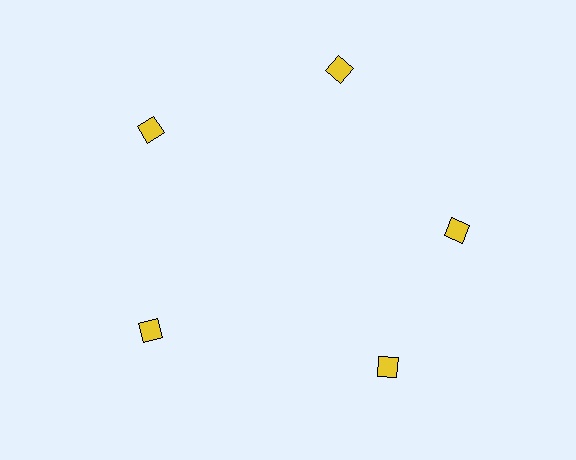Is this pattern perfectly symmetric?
No. The 5 yellow diamonds are arranged in a ring, but one element near the 5 o'clock position is rotated out of alignment along the ring, breaking the 5-fold rotational symmetry.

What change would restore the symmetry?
The symmetry would be restored by rotating it back into even spacing with its neighbors so that all 5 diamonds sit at equal angles and equal distance from the center.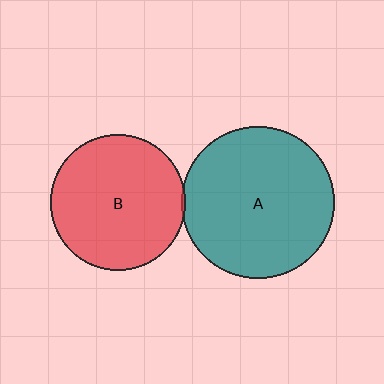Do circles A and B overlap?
Yes.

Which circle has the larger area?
Circle A (teal).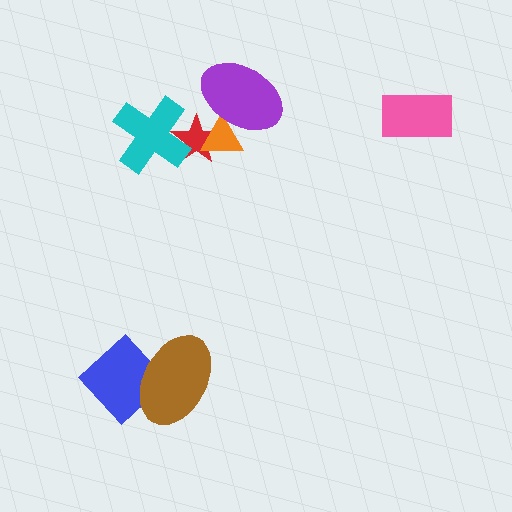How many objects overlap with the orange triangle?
2 objects overlap with the orange triangle.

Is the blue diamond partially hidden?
Yes, it is partially covered by another shape.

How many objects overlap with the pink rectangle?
0 objects overlap with the pink rectangle.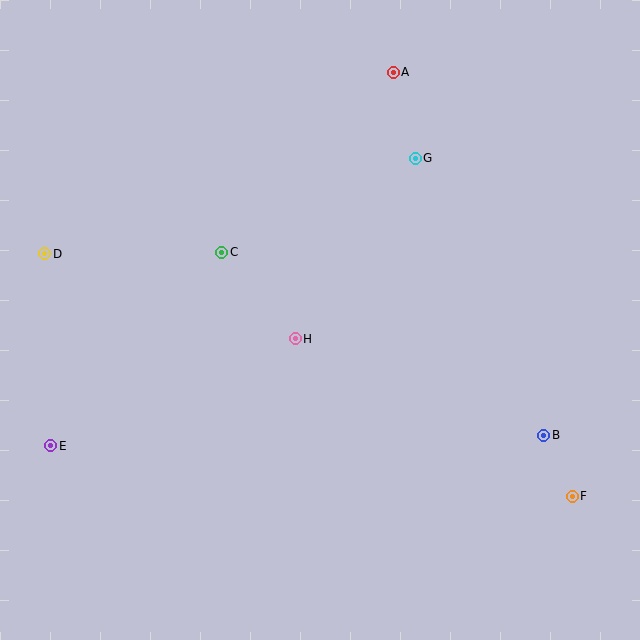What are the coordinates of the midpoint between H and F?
The midpoint between H and F is at (434, 418).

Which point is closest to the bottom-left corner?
Point E is closest to the bottom-left corner.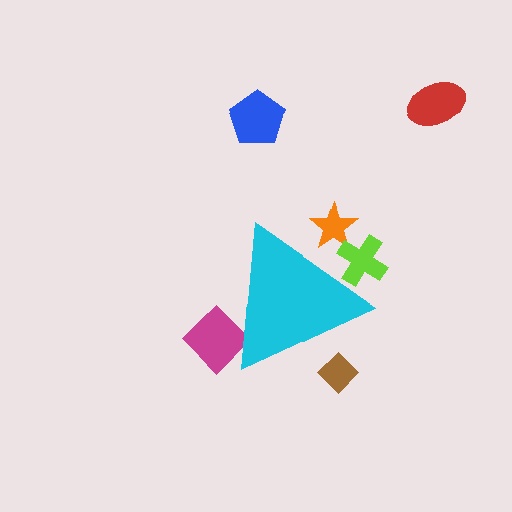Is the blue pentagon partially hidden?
No, the blue pentagon is fully visible.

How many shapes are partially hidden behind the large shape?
4 shapes are partially hidden.